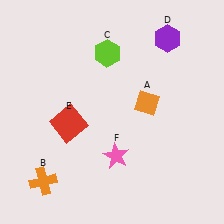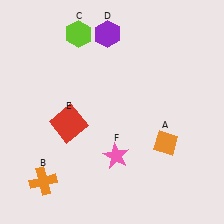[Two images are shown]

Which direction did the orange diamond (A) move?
The orange diamond (A) moved down.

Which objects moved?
The objects that moved are: the orange diamond (A), the lime hexagon (C), the purple hexagon (D).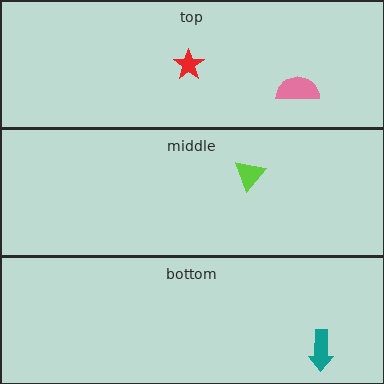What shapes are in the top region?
The pink semicircle, the red star.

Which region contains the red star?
The top region.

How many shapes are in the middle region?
1.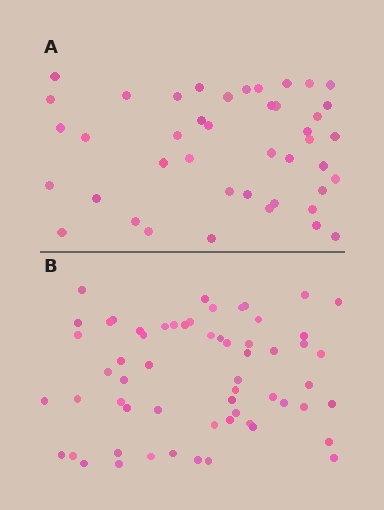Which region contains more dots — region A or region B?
Region B (the bottom region) has more dots.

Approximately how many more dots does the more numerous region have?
Region B has approximately 15 more dots than region A.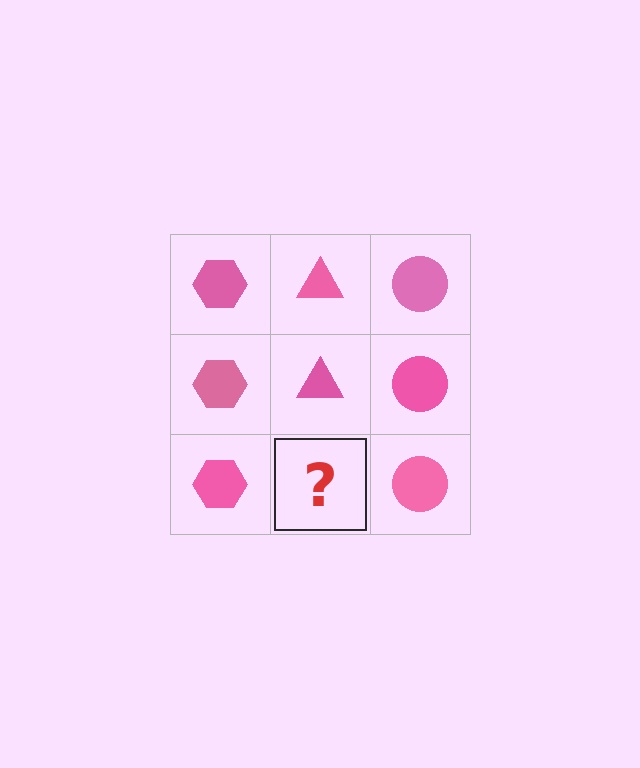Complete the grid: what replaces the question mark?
The question mark should be replaced with a pink triangle.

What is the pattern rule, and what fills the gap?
The rule is that each column has a consistent shape. The gap should be filled with a pink triangle.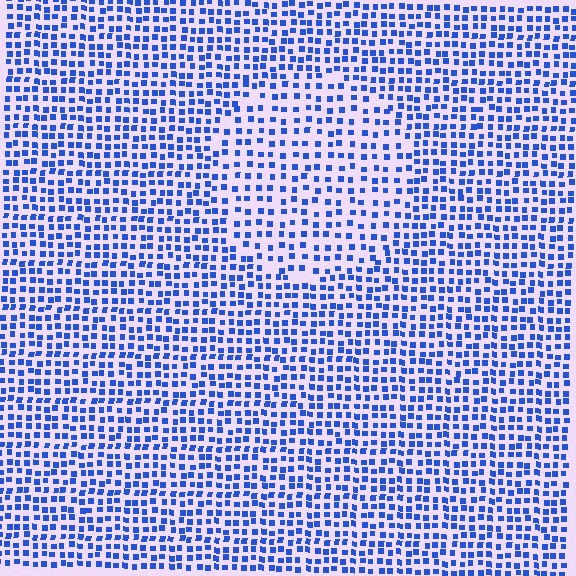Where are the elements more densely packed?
The elements are more densely packed outside the circle boundary.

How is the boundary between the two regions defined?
The boundary is defined by a change in element density (approximately 1.6x ratio). All elements are the same color, size, and shape.